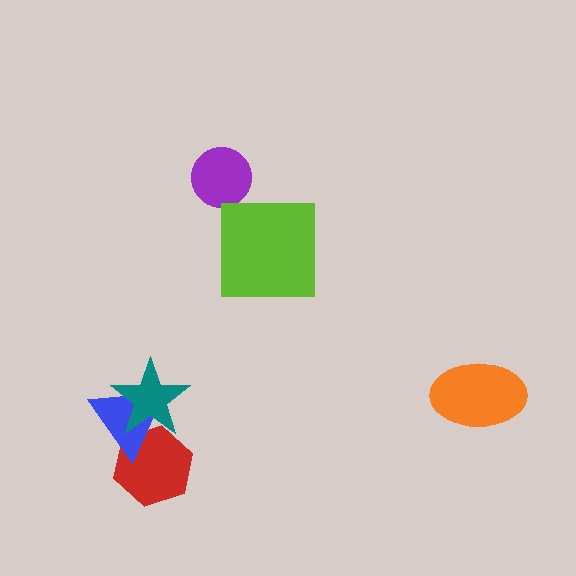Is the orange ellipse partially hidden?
No, no other shape covers it.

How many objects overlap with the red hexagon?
2 objects overlap with the red hexagon.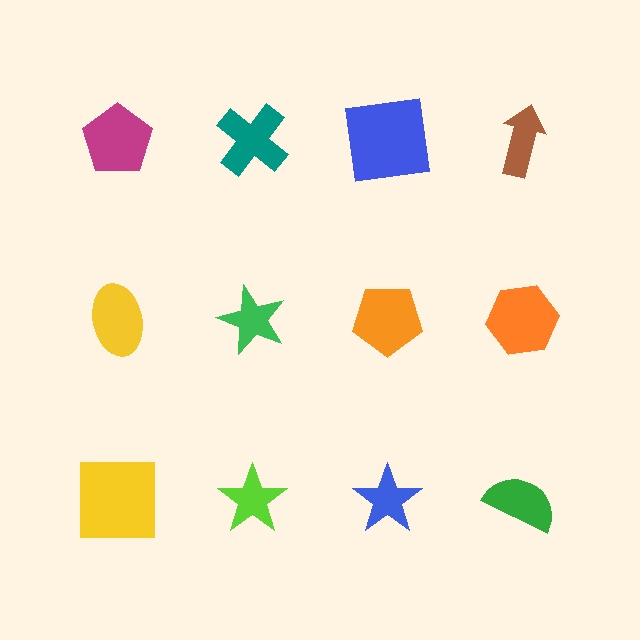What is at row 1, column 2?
A teal cross.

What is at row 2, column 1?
A yellow ellipse.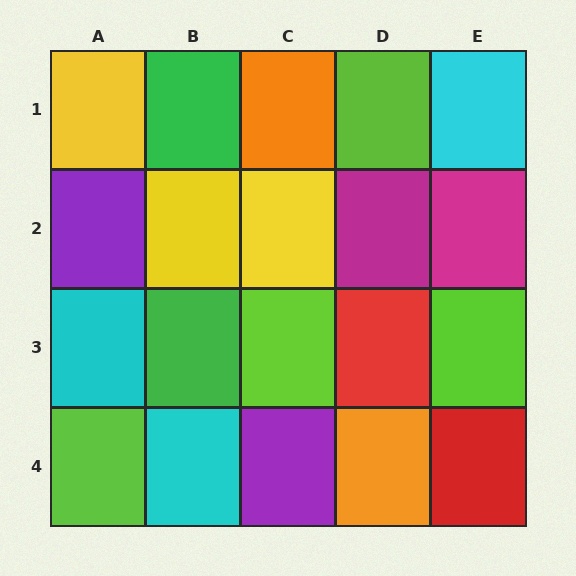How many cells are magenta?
2 cells are magenta.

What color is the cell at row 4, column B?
Cyan.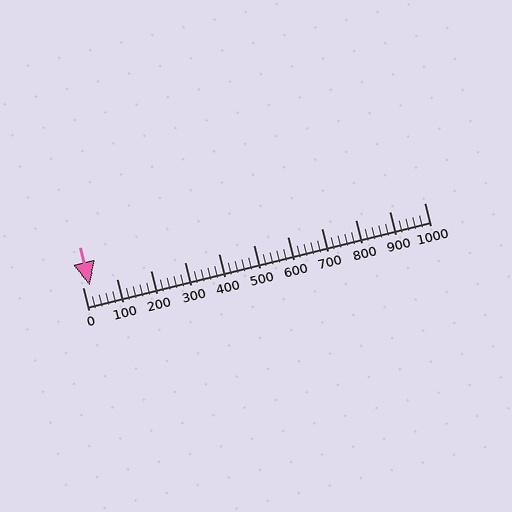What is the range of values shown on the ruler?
The ruler shows values from 0 to 1000.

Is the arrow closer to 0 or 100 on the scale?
The arrow is closer to 0.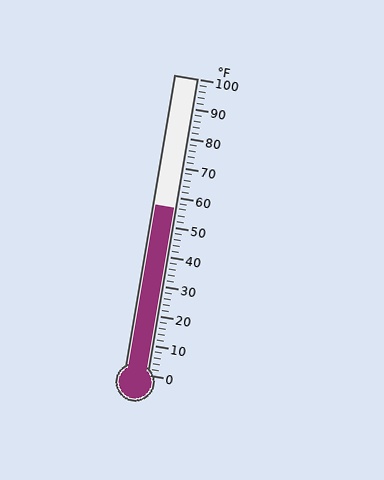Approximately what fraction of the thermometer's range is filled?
The thermometer is filled to approximately 55% of its range.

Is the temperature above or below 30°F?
The temperature is above 30°F.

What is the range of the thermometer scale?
The thermometer scale ranges from 0°F to 100°F.